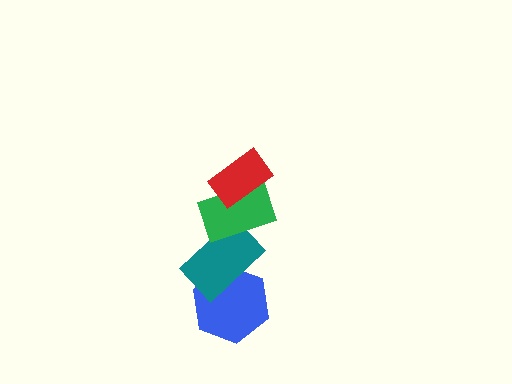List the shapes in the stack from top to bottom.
From top to bottom: the red rectangle, the green rectangle, the teal rectangle, the blue hexagon.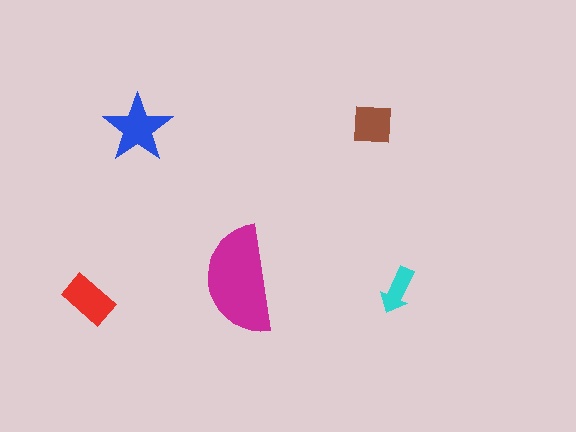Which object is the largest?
The magenta semicircle.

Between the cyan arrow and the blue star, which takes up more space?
The blue star.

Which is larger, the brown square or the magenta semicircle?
The magenta semicircle.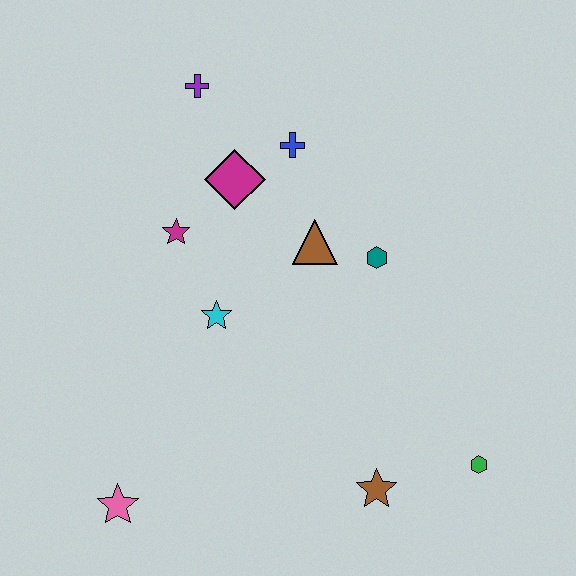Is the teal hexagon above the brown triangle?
No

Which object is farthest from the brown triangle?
The pink star is farthest from the brown triangle.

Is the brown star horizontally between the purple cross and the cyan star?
No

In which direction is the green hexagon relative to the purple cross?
The green hexagon is below the purple cross.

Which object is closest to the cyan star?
The magenta star is closest to the cyan star.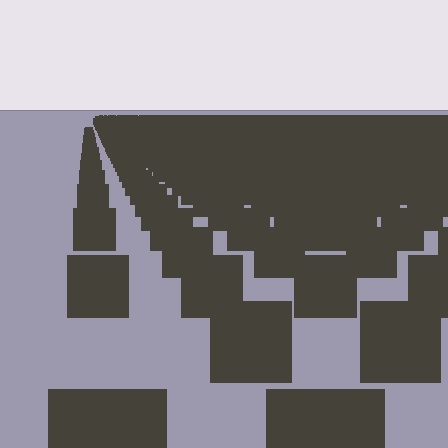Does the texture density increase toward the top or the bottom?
Density increases toward the top.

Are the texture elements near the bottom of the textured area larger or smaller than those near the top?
Larger. Near the bottom, elements are closer to the viewer and appear at a bigger on-screen size.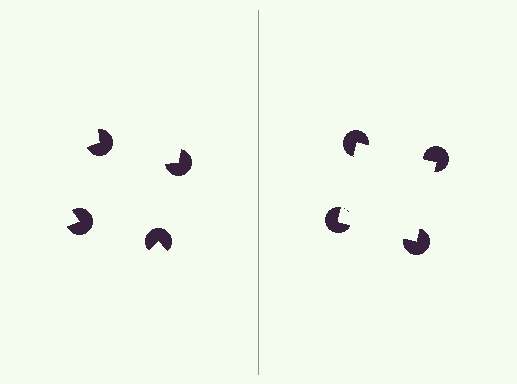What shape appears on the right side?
An illusory square.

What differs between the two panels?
The pac-man discs are positioned identically on both sides; only the wedge orientations differ. On the right they align to a square; on the left they are misaligned.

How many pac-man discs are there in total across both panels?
8 — 4 on each side.